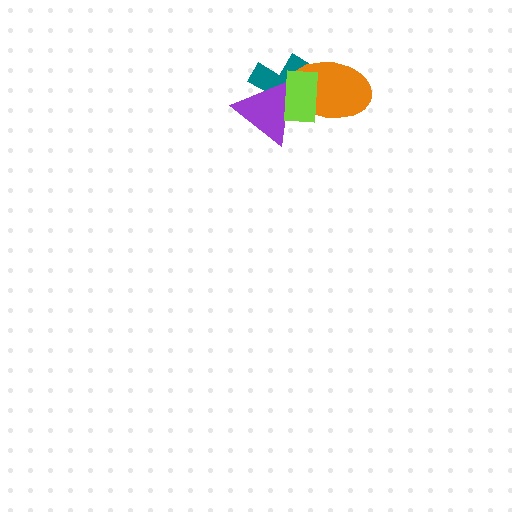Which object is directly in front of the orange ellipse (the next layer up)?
The purple triangle is directly in front of the orange ellipse.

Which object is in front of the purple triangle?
The lime rectangle is in front of the purple triangle.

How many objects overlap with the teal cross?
3 objects overlap with the teal cross.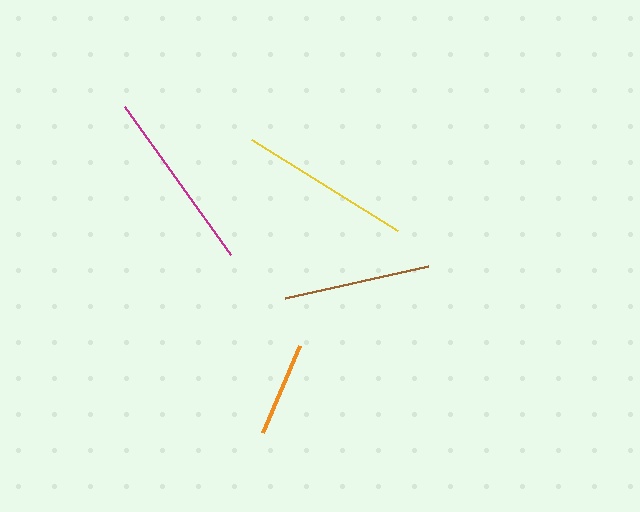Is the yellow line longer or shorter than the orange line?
The yellow line is longer than the orange line.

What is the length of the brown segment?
The brown segment is approximately 147 pixels long.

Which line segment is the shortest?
The orange line is the shortest at approximately 95 pixels.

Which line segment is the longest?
The magenta line is the longest at approximately 182 pixels.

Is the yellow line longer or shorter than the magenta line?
The magenta line is longer than the yellow line.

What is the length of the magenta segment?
The magenta segment is approximately 182 pixels long.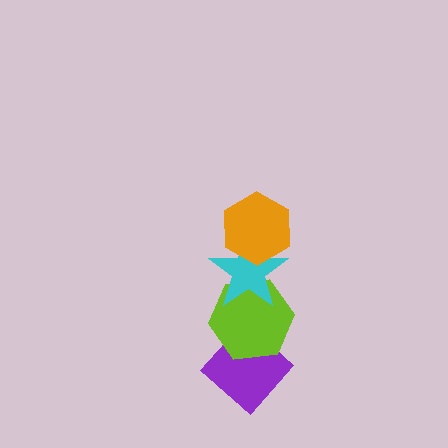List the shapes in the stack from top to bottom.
From top to bottom: the orange hexagon, the cyan star, the lime hexagon, the purple diamond.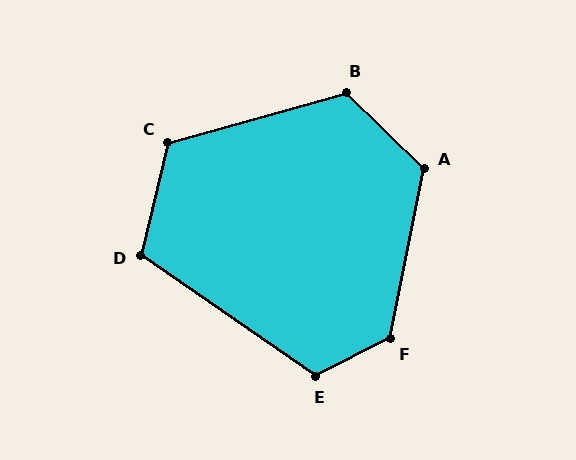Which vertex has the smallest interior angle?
D, at approximately 112 degrees.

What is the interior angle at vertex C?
Approximately 119 degrees (obtuse).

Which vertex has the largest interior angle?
F, at approximately 128 degrees.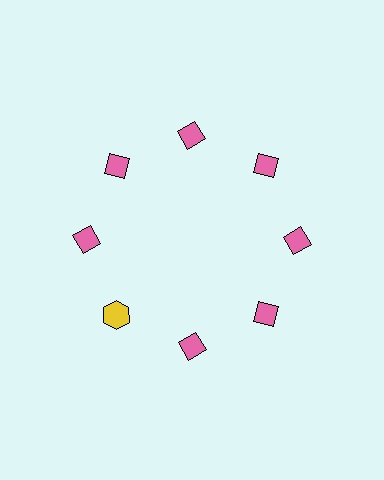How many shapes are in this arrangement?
There are 8 shapes arranged in a ring pattern.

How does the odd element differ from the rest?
It differs in both color (yellow instead of pink) and shape (hexagon instead of diamond).